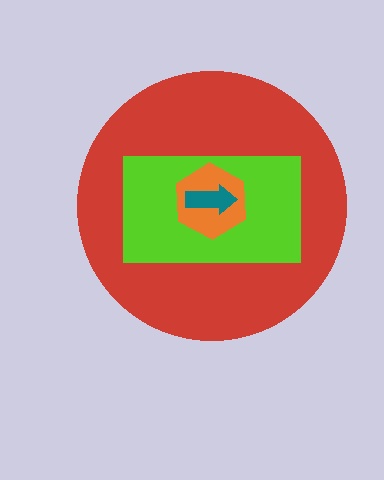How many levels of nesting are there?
4.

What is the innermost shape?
The teal arrow.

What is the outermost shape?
The red circle.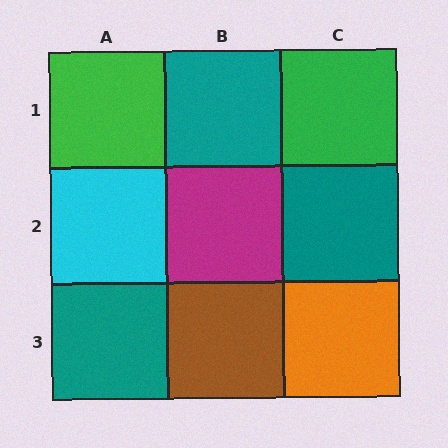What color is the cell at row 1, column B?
Teal.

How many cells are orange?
1 cell is orange.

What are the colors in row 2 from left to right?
Cyan, magenta, teal.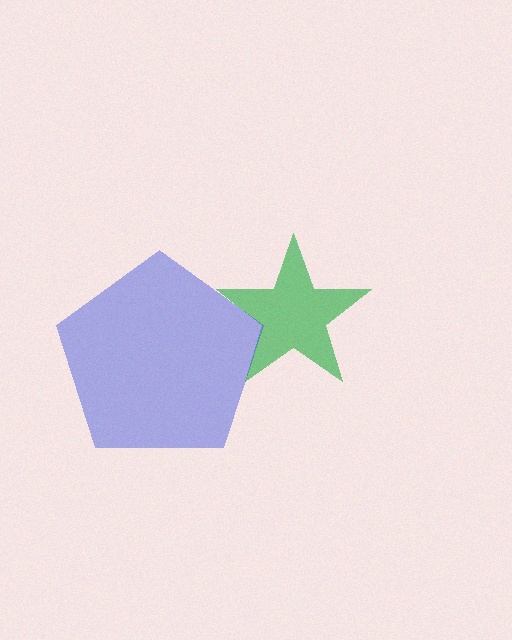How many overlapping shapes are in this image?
There are 2 overlapping shapes in the image.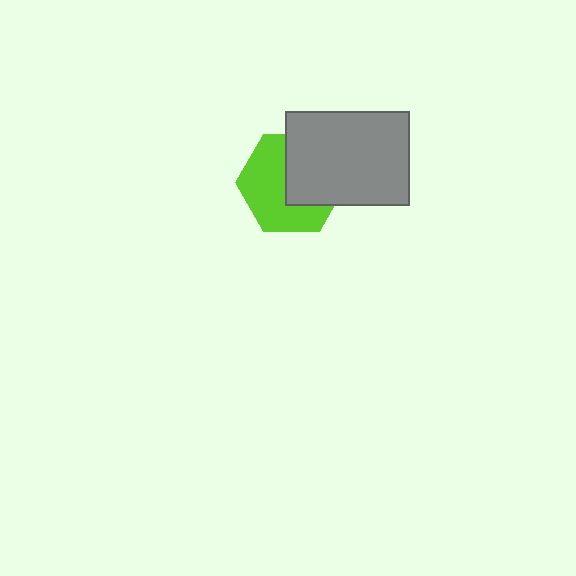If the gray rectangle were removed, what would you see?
You would see the complete lime hexagon.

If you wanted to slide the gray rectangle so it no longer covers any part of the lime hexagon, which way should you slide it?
Slide it toward the upper-right — that is the most direct way to separate the two shapes.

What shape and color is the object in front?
The object in front is a gray rectangle.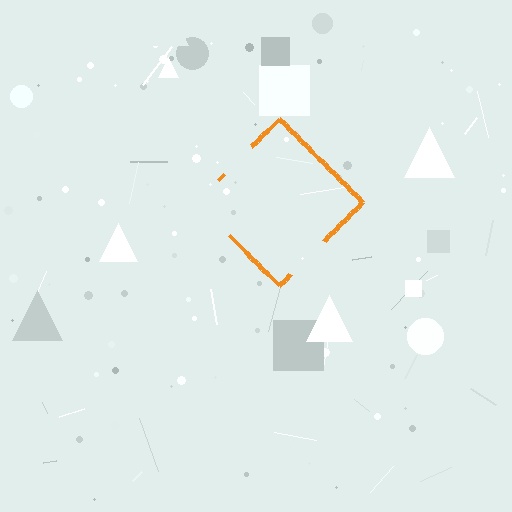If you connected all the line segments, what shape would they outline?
They would outline a diamond.